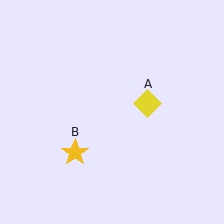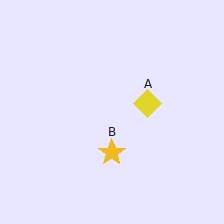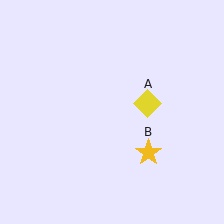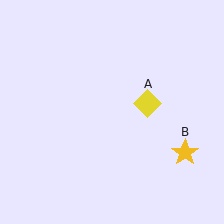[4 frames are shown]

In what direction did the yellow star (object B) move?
The yellow star (object B) moved right.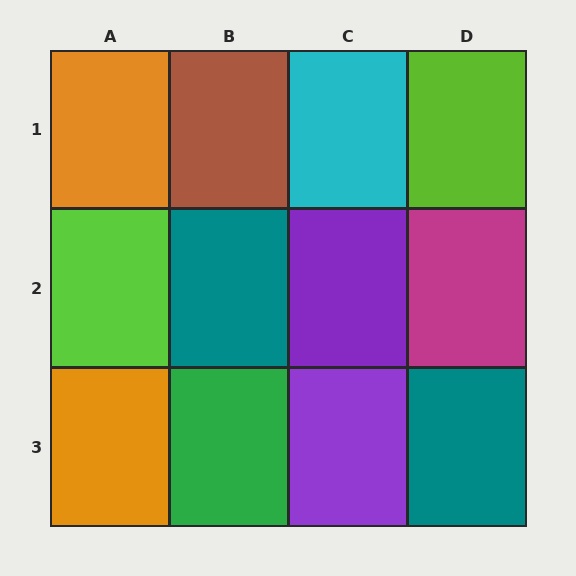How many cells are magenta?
1 cell is magenta.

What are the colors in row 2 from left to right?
Lime, teal, purple, magenta.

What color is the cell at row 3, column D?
Teal.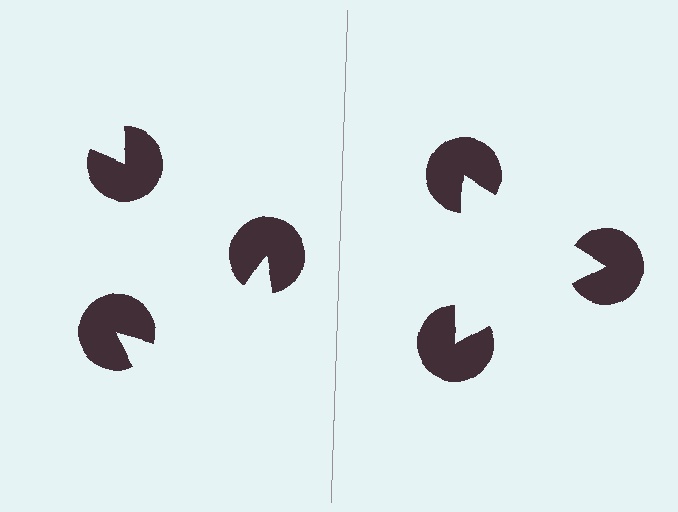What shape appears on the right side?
An illusory triangle.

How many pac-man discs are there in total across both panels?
6 — 3 on each side.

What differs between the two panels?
The pac-man discs are positioned identically on both sides; only the wedge orientations differ. On the right they align to a triangle; on the left they are misaligned.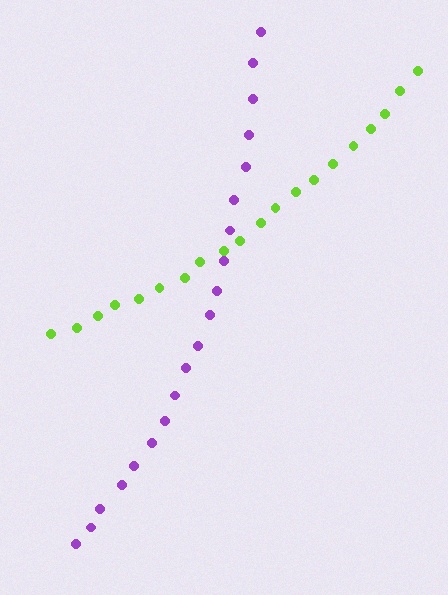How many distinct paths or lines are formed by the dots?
There are 2 distinct paths.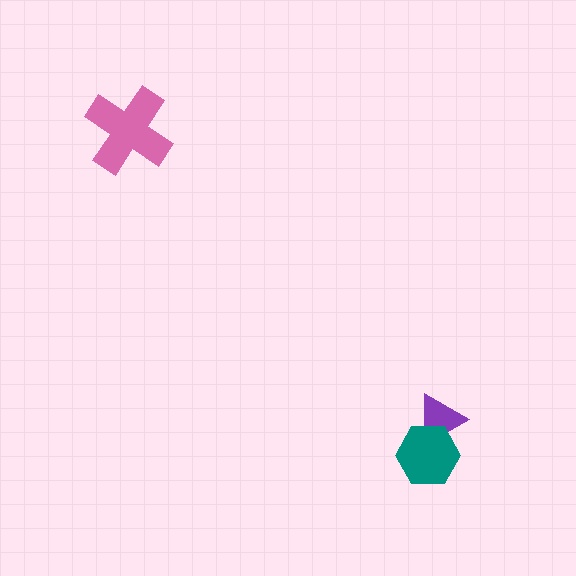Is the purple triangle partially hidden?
Yes, it is partially covered by another shape.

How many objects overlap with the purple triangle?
1 object overlaps with the purple triangle.